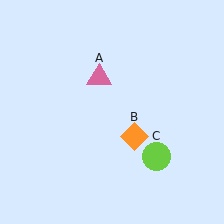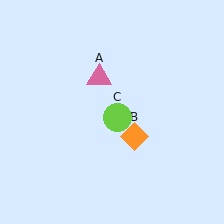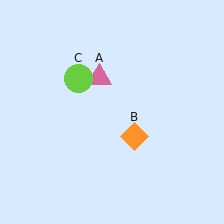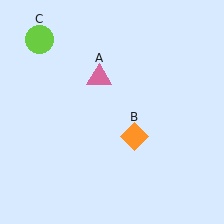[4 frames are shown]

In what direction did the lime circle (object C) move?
The lime circle (object C) moved up and to the left.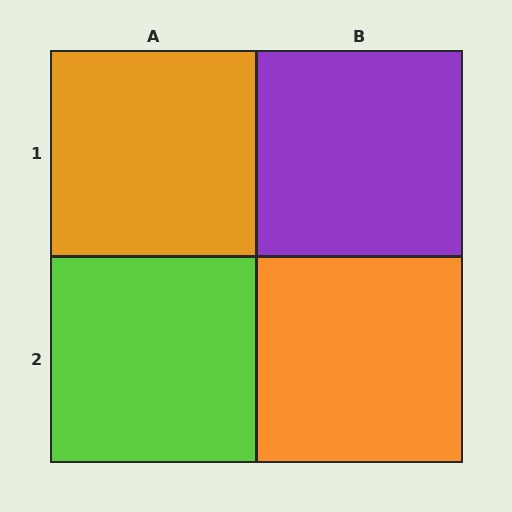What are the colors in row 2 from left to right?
Lime, orange.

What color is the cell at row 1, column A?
Orange.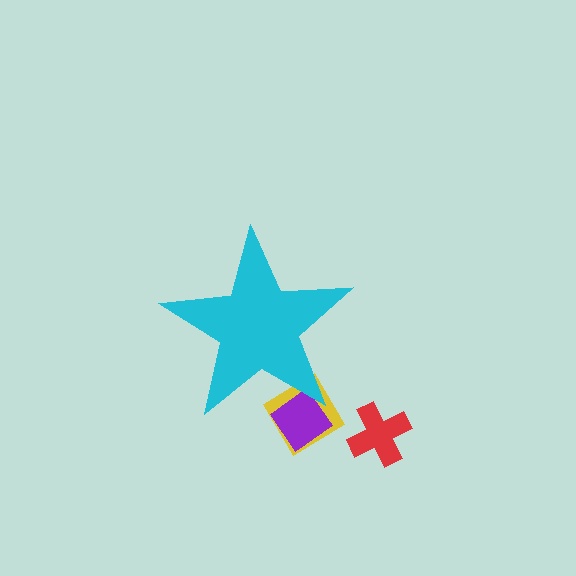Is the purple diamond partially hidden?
Yes, the purple diamond is partially hidden behind the cyan star.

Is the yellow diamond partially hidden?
Yes, the yellow diamond is partially hidden behind the cyan star.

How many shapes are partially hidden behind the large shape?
2 shapes are partially hidden.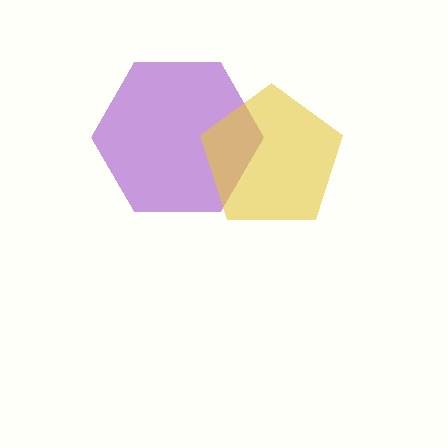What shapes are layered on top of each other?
The layered shapes are: a purple hexagon, a yellow pentagon.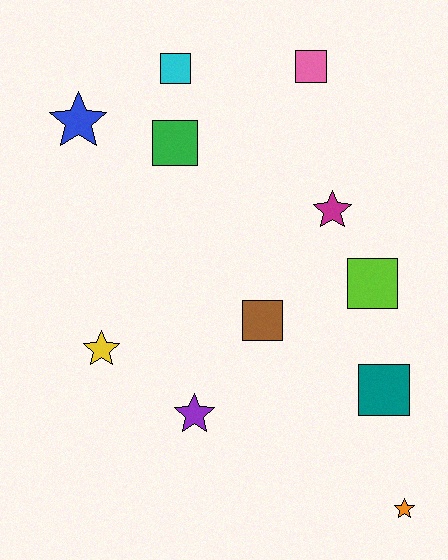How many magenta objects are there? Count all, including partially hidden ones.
There is 1 magenta object.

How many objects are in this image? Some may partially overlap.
There are 11 objects.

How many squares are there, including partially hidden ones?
There are 6 squares.